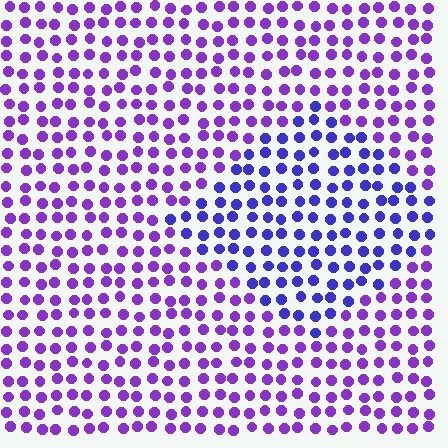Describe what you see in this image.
The image is filled with small purple elements in a uniform arrangement. A diamond-shaped region is visible where the elements are tinted to a slightly different hue, forming a subtle color boundary.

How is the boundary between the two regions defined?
The boundary is defined purely by a slight shift in hue (about 32 degrees). Spacing, size, and orientation are identical on both sides.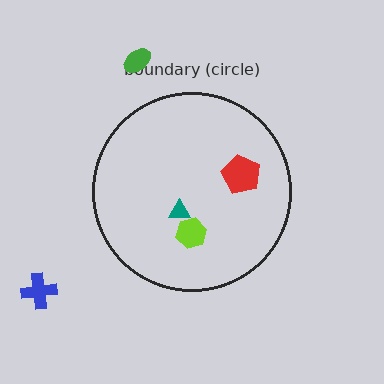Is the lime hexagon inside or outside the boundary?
Inside.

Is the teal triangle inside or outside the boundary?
Inside.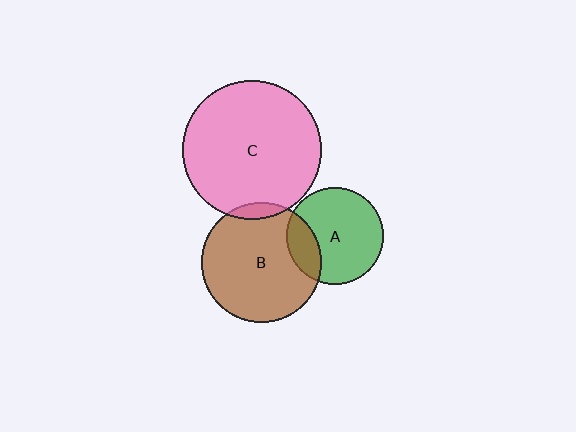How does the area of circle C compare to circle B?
Approximately 1.3 times.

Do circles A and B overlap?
Yes.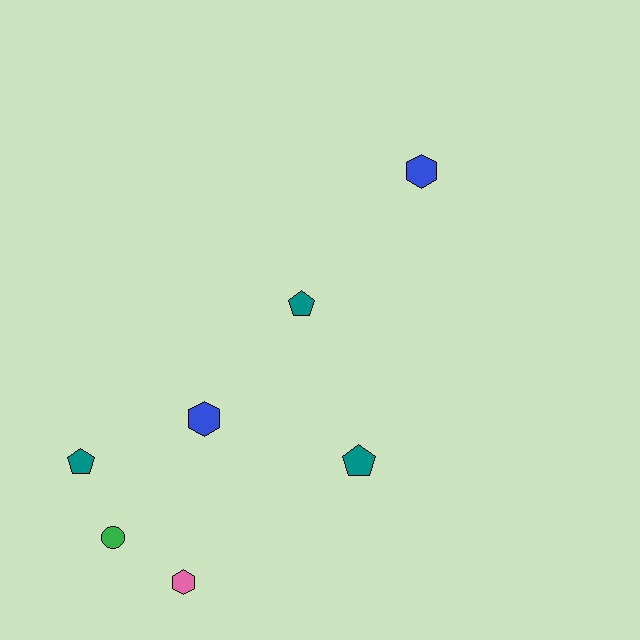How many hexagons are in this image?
There are 3 hexagons.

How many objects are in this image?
There are 7 objects.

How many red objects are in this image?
There are no red objects.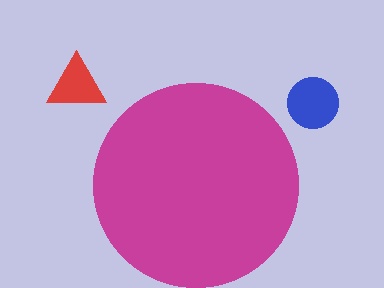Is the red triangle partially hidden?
No, the red triangle is fully visible.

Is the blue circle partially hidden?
No, the blue circle is fully visible.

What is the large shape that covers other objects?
A magenta circle.